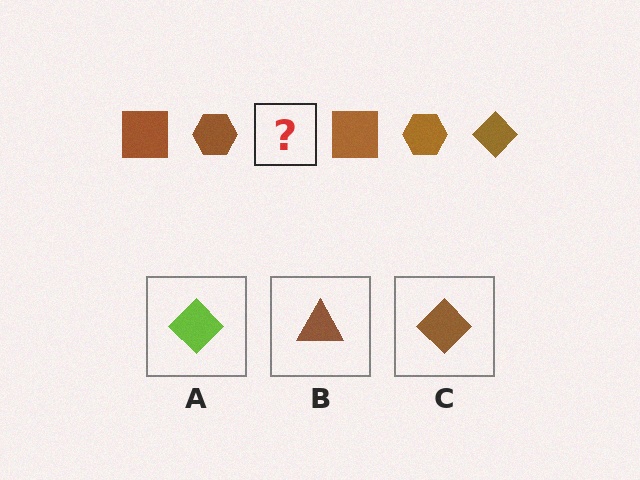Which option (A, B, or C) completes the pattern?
C.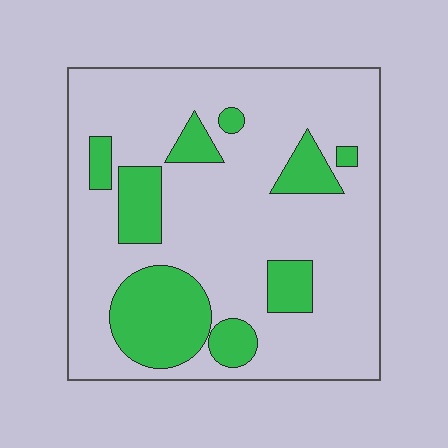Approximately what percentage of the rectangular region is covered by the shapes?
Approximately 25%.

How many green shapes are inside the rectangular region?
9.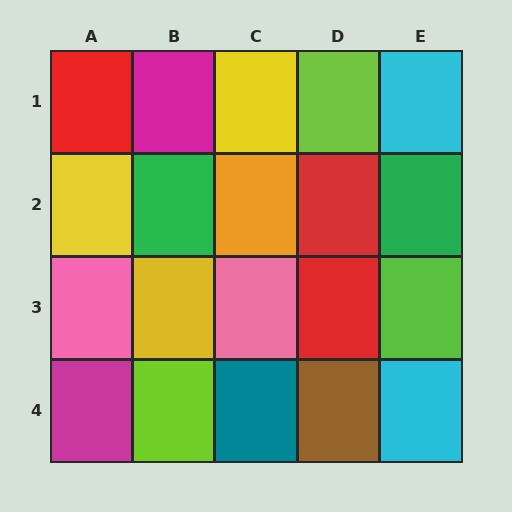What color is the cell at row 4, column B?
Lime.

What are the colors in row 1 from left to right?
Red, magenta, yellow, lime, cyan.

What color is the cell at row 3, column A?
Pink.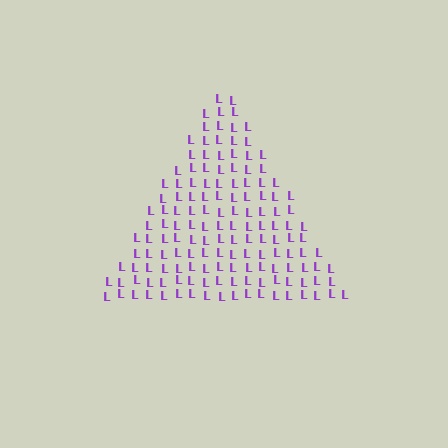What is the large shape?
The large shape is a triangle.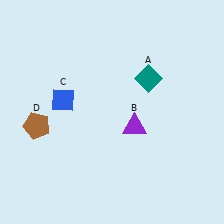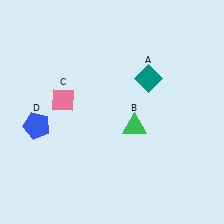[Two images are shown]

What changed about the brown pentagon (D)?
In Image 1, D is brown. In Image 2, it changed to blue.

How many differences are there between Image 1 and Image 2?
There are 3 differences between the two images.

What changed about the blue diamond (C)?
In Image 1, C is blue. In Image 2, it changed to pink.